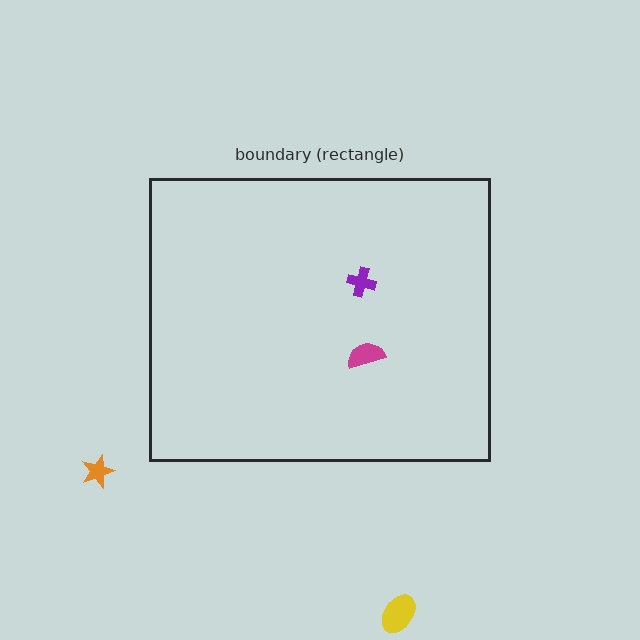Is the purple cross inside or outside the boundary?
Inside.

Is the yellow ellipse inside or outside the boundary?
Outside.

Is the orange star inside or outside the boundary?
Outside.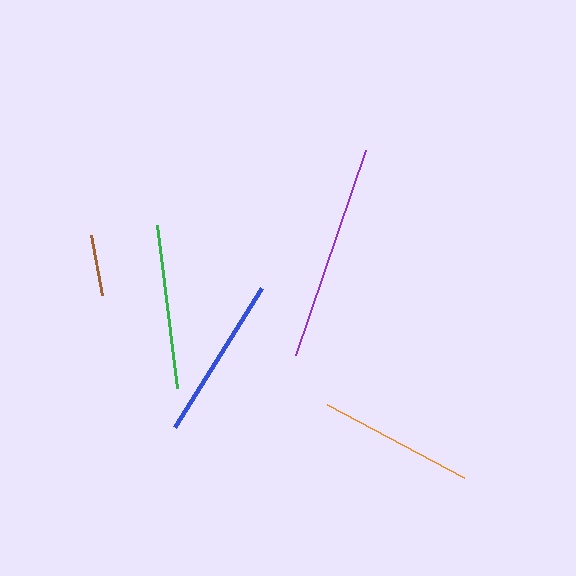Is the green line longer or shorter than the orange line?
The green line is longer than the orange line.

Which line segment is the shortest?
The brown line is the shortest at approximately 61 pixels.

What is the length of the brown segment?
The brown segment is approximately 61 pixels long.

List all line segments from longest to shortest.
From longest to shortest: purple, green, blue, orange, brown.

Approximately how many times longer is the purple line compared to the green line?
The purple line is approximately 1.3 times the length of the green line.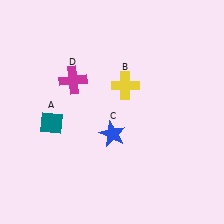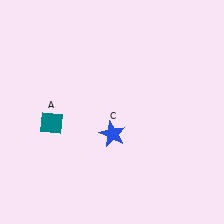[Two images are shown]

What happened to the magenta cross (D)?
The magenta cross (D) was removed in Image 2. It was in the top-left area of Image 1.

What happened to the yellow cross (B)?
The yellow cross (B) was removed in Image 2. It was in the top-right area of Image 1.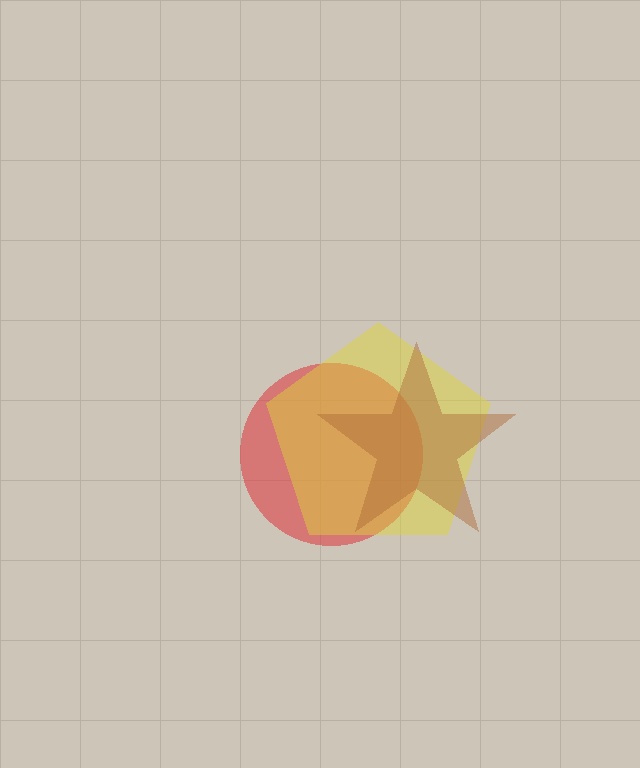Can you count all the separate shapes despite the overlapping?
Yes, there are 3 separate shapes.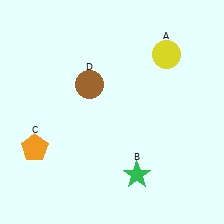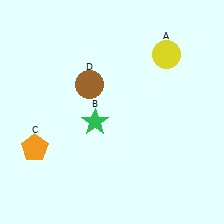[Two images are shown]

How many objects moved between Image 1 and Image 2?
1 object moved between the two images.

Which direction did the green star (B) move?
The green star (B) moved up.